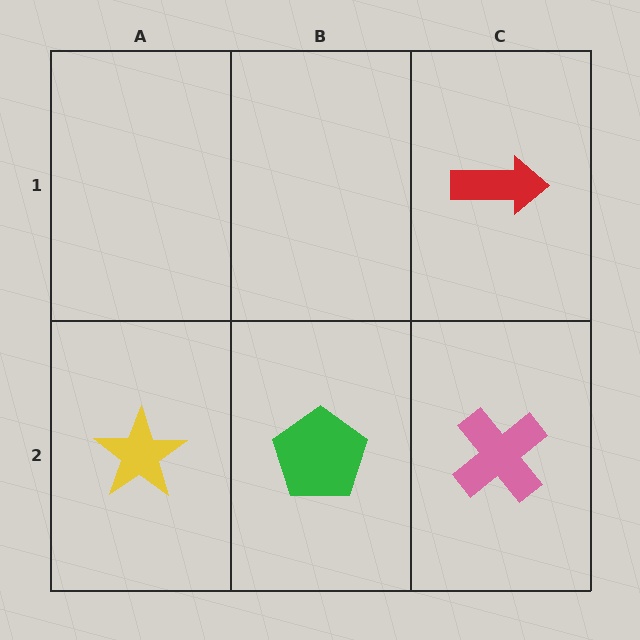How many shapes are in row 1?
1 shape.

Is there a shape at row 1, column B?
No, that cell is empty.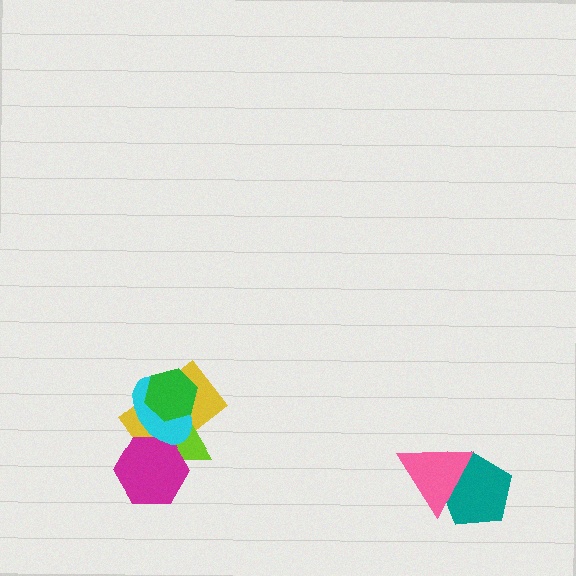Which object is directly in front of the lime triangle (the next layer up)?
The magenta hexagon is directly in front of the lime triangle.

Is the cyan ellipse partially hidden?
Yes, it is partially covered by another shape.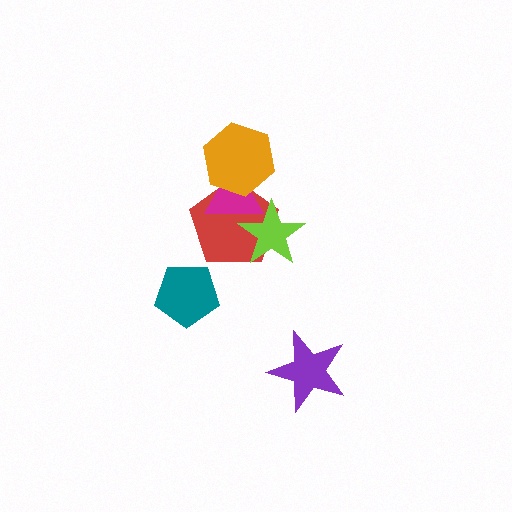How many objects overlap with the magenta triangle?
3 objects overlap with the magenta triangle.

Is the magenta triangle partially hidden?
Yes, it is partially covered by another shape.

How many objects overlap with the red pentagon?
3 objects overlap with the red pentagon.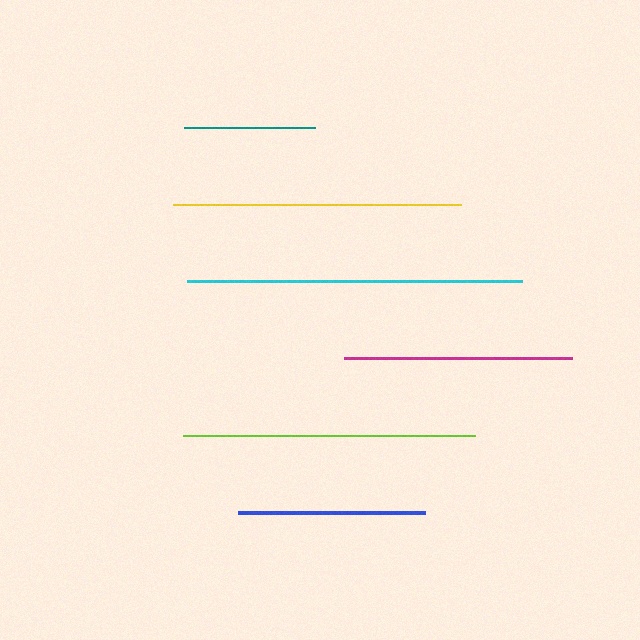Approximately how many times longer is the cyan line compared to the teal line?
The cyan line is approximately 2.6 times the length of the teal line.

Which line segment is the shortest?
The teal line is the shortest at approximately 131 pixels.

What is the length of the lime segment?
The lime segment is approximately 293 pixels long.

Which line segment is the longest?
The cyan line is the longest at approximately 336 pixels.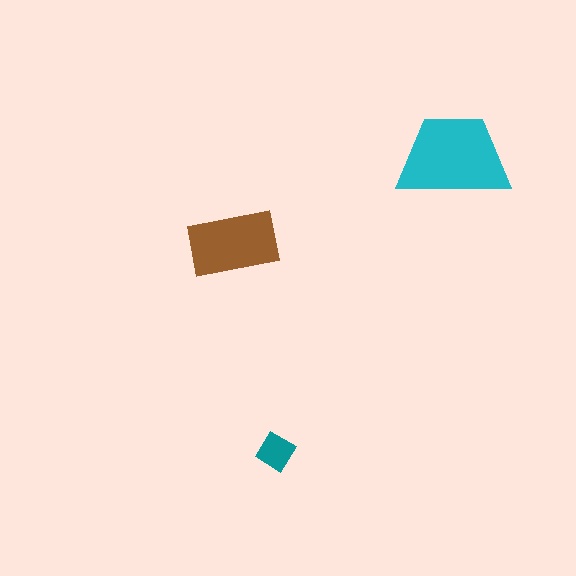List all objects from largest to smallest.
The cyan trapezoid, the brown rectangle, the teal diamond.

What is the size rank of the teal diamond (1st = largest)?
3rd.